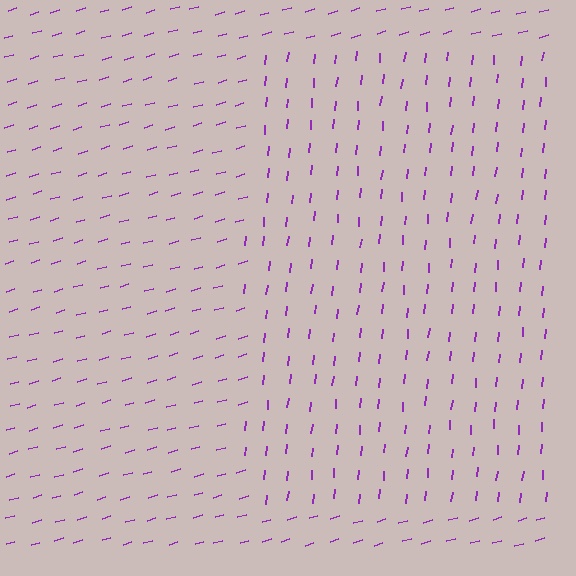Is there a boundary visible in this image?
Yes, there is a texture boundary formed by a change in line orientation.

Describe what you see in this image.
The image is filled with small purple line segments. A rectangle region in the image has lines oriented differently from the surrounding lines, creating a visible texture boundary.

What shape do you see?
I see a rectangle.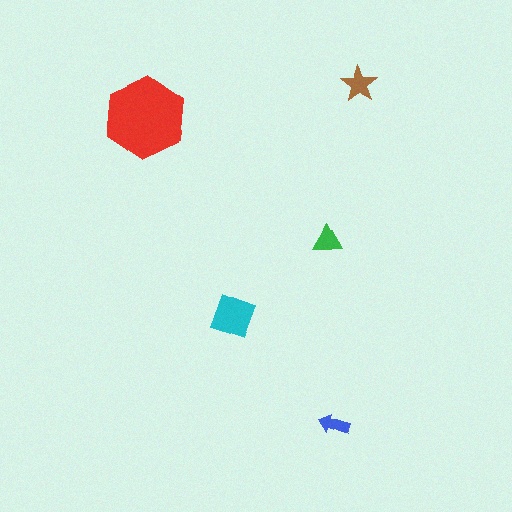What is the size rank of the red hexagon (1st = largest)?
1st.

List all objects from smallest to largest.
The blue arrow, the green triangle, the brown star, the cyan square, the red hexagon.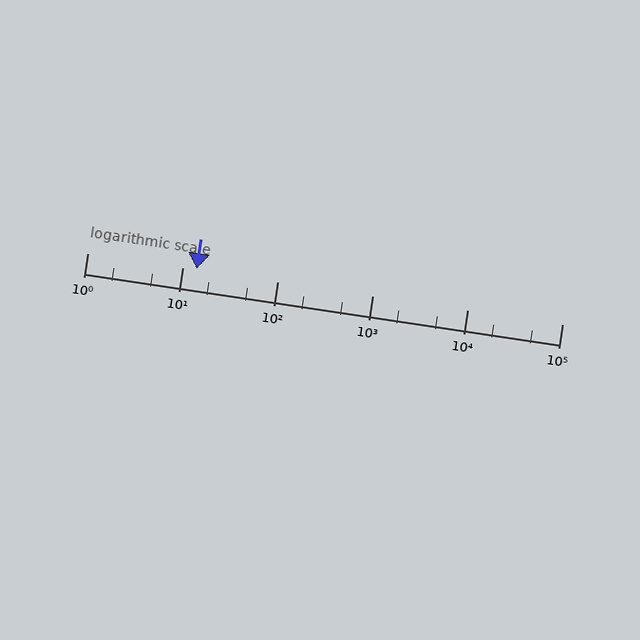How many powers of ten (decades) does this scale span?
The scale spans 5 decades, from 1 to 100000.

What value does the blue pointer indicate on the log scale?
The pointer indicates approximately 14.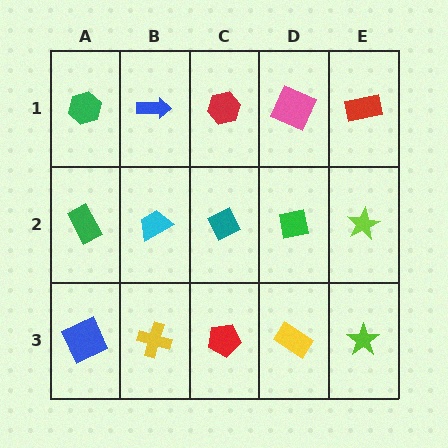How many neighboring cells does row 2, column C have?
4.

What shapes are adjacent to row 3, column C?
A teal diamond (row 2, column C), a yellow cross (row 3, column B), a yellow rectangle (row 3, column D).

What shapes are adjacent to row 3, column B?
A cyan trapezoid (row 2, column B), a blue square (row 3, column A), a red pentagon (row 3, column C).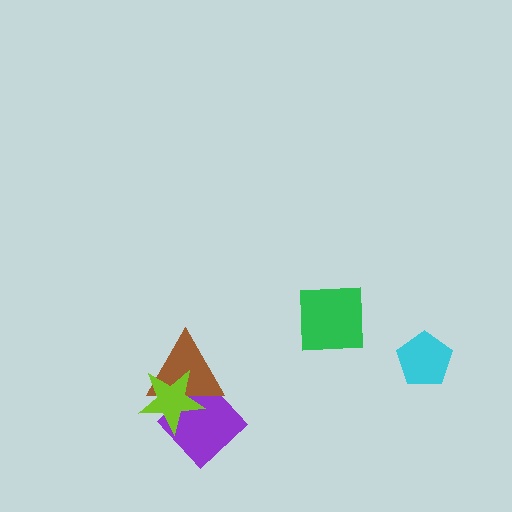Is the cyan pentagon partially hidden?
No, no other shape covers it.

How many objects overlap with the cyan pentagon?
0 objects overlap with the cyan pentagon.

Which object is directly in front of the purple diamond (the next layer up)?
The brown triangle is directly in front of the purple diamond.